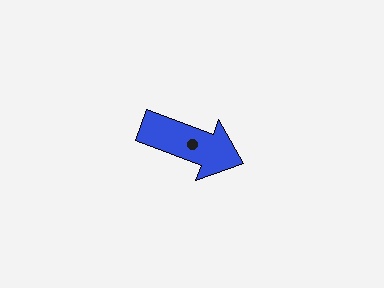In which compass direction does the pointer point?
East.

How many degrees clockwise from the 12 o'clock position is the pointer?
Approximately 111 degrees.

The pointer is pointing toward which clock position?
Roughly 4 o'clock.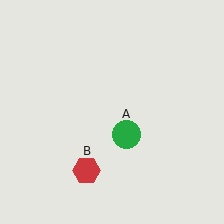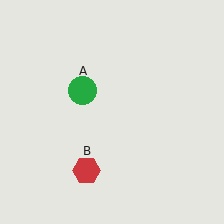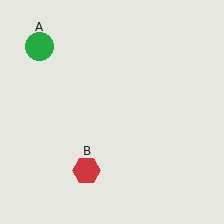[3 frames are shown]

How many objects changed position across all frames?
1 object changed position: green circle (object A).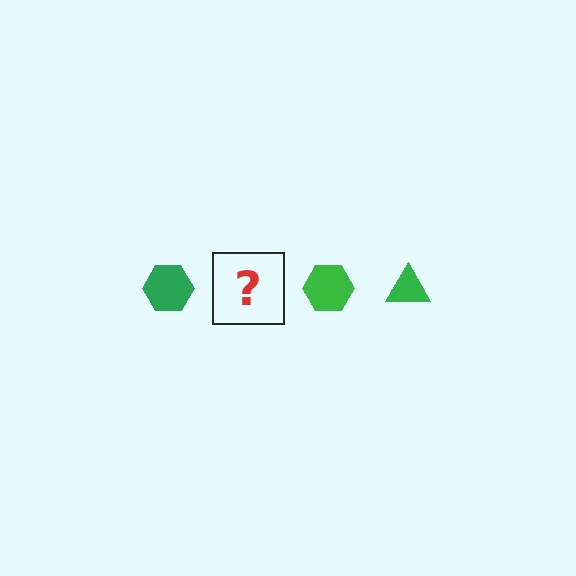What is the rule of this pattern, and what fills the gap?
The rule is that the pattern cycles through hexagon, triangle shapes in green. The gap should be filled with a green triangle.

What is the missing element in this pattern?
The missing element is a green triangle.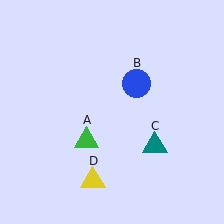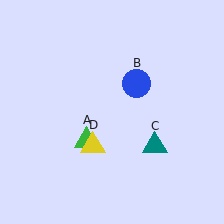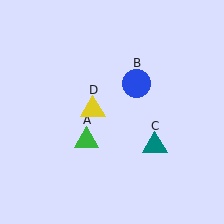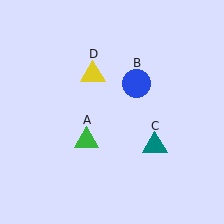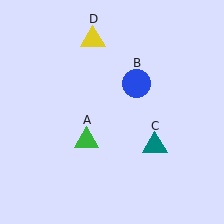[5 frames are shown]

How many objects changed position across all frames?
1 object changed position: yellow triangle (object D).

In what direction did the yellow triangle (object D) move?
The yellow triangle (object D) moved up.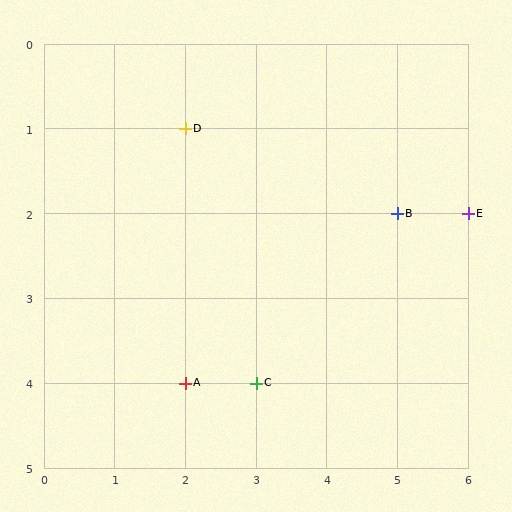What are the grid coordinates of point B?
Point B is at grid coordinates (5, 2).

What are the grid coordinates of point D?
Point D is at grid coordinates (2, 1).